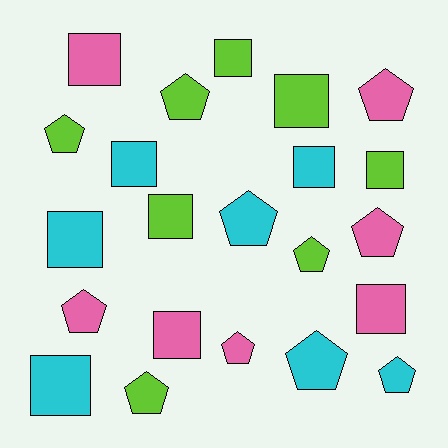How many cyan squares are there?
There are 4 cyan squares.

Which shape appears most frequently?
Pentagon, with 11 objects.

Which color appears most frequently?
Lime, with 8 objects.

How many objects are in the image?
There are 22 objects.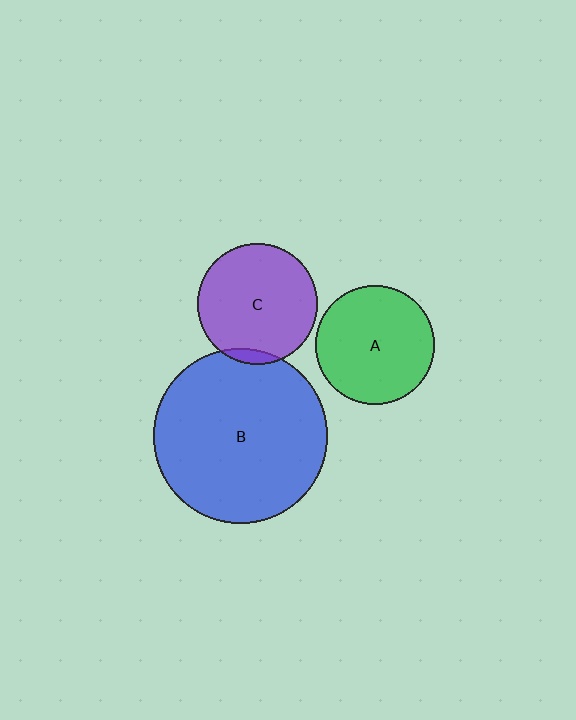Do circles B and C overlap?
Yes.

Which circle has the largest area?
Circle B (blue).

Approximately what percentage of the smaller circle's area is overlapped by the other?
Approximately 5%.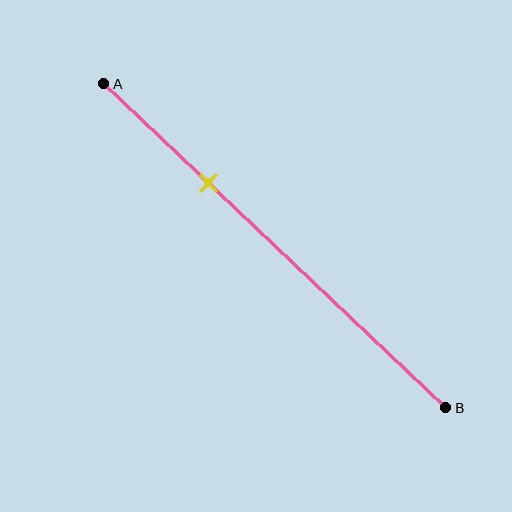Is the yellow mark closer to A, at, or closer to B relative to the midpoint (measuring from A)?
The yellow mark is closer to point A than the midpoint of segment AB.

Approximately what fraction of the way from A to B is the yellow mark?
The yellow mark is approximately 30% of the way from A to B.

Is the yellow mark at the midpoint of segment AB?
No, the mark is at about 30% from A, not at the 50% midpoint.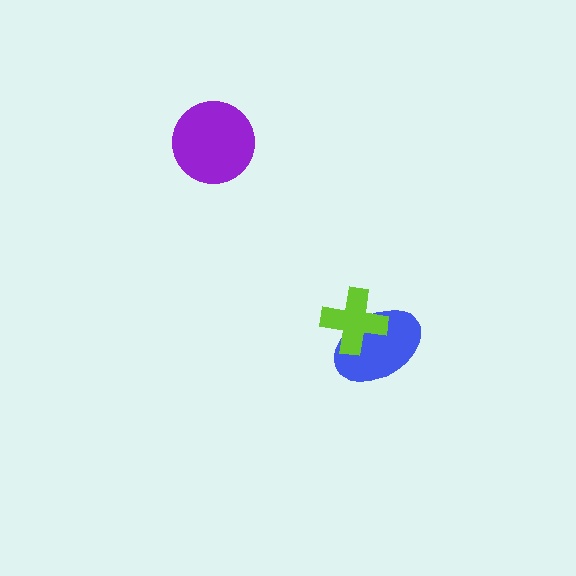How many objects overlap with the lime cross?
1 object overlaps with the lime cross.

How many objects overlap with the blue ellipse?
1 object overlaps with the blue ellipse.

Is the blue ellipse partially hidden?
Yes, it is partially covered by another shape.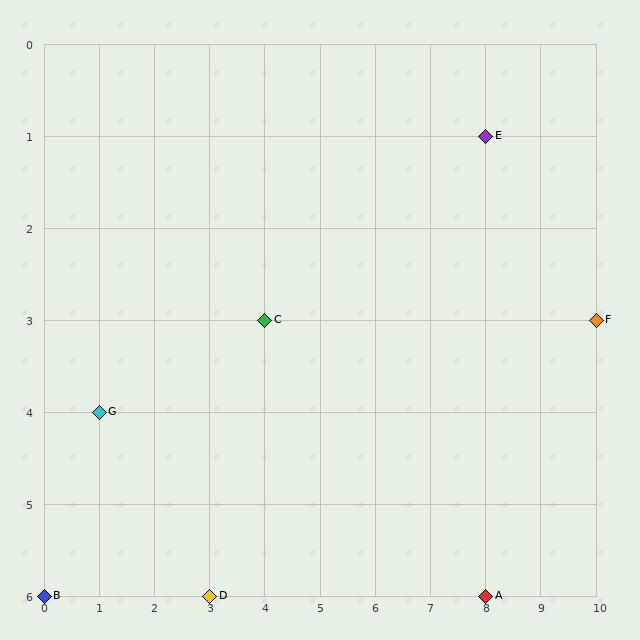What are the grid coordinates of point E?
Point E is at grid coordinates (8, 1).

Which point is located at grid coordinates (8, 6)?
Point A is at (8, 6).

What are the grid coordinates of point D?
Point D is at grid coordinates (3, 6).